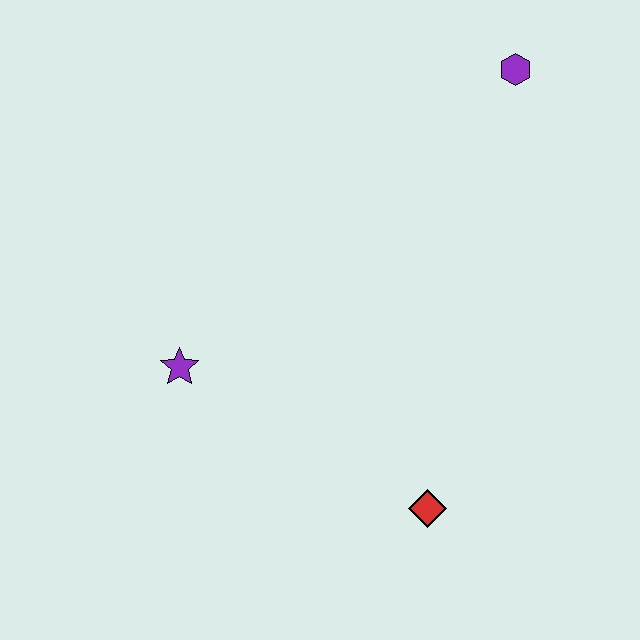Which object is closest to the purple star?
The red diamond is closest to the purple star.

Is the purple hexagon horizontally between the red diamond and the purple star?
No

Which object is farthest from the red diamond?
The purple hexagon is farthest from the red diamond.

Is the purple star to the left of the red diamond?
Yes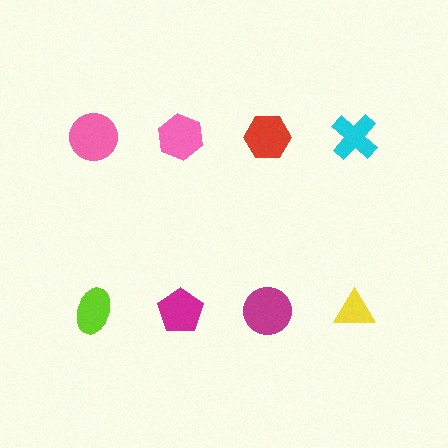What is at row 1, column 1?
A pink circle.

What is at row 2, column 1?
A lime ellipse.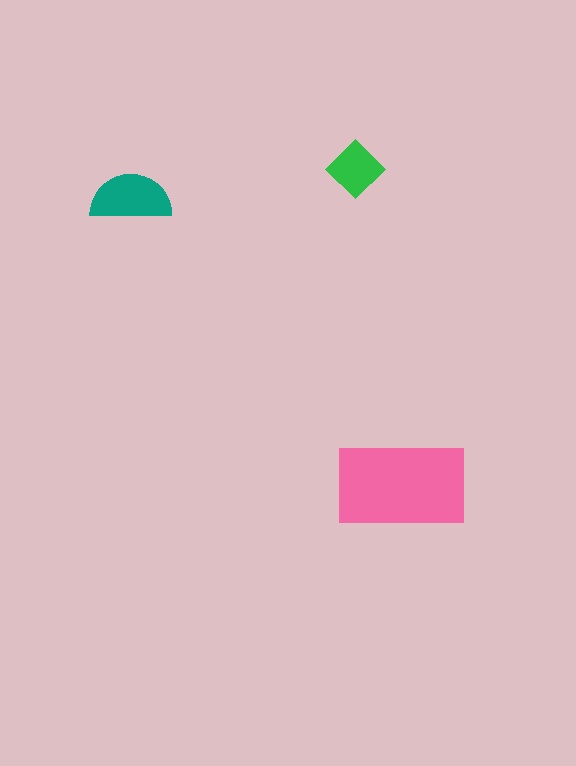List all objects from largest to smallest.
The pink rectangle, the teal semicircle, the green diamond.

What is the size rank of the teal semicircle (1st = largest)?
2nd.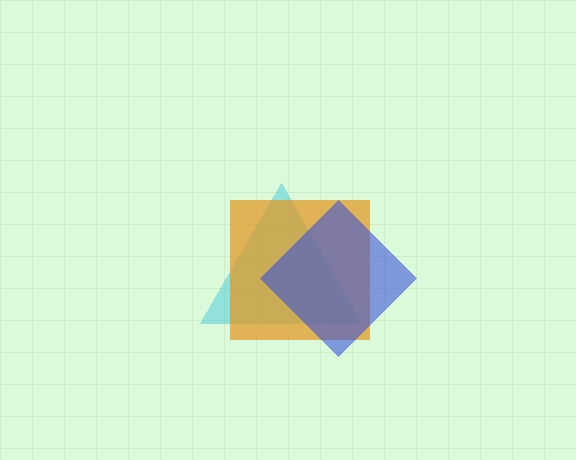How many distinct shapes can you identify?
There are 3 distinct shapes: a cyan triangle, an orange square, a blue diamond.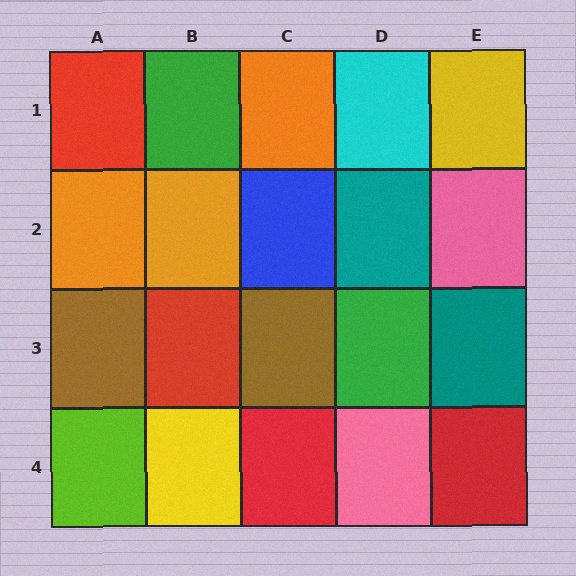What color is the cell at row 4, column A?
Lime.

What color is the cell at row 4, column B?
Yellow.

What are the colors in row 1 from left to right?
Red, green, orange, cyan, yellow.